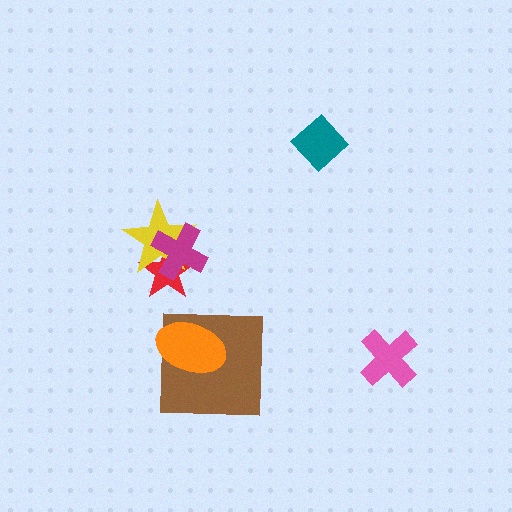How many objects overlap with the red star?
2 objects overlap with the red star.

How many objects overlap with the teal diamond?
0 objects overlap with the teal diamond.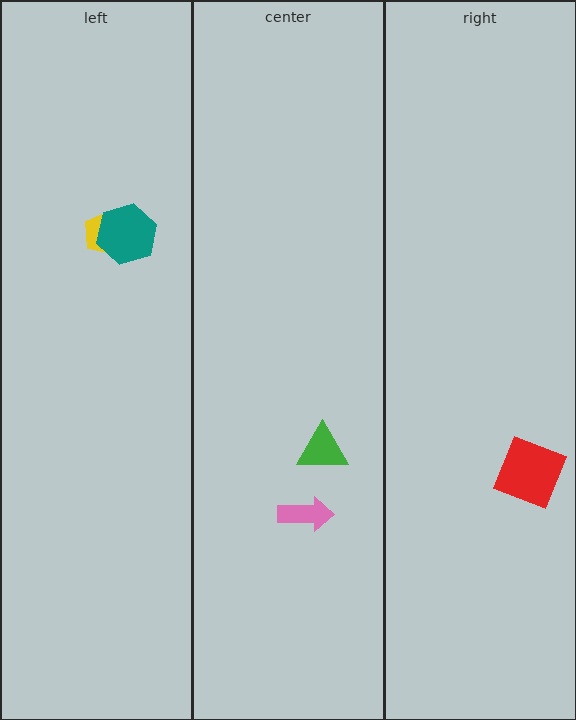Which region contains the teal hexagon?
The left region.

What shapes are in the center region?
The green triangle, the pink arrow.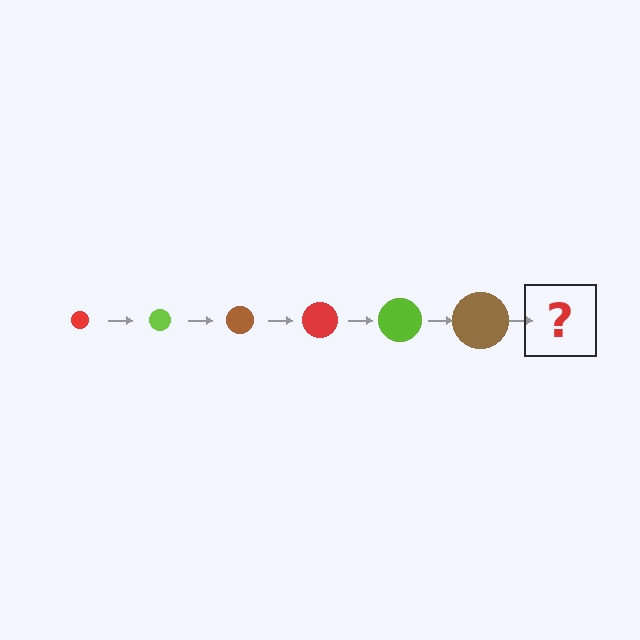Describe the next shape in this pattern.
It should be a red circle, larger than the previous one.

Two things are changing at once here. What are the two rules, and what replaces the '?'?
The two rules are that the circle grows larger each step and the color cycles through red, lime, and brown. The '?' should be a red circle, larger than the previous one.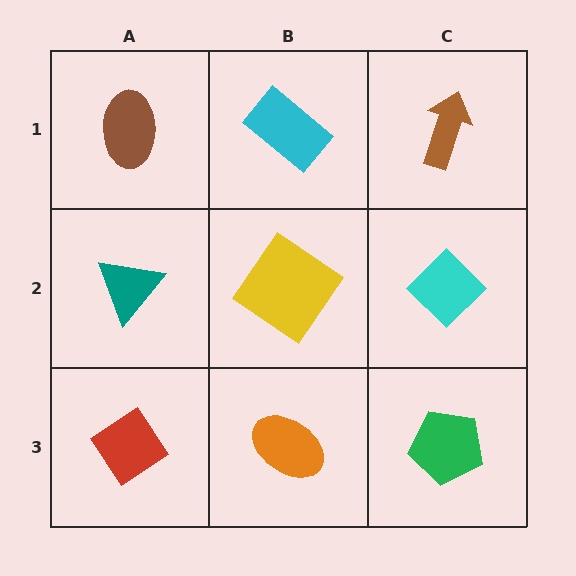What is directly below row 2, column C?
A green pentagon.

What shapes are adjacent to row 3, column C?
A cyan diamond (row 2, column C), an orange ellipse (row 3, column B).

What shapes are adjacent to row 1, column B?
A yellow diamond (row 2, column B), a brown ellipse (row 1, column A), a brown arrow (row 1, column C).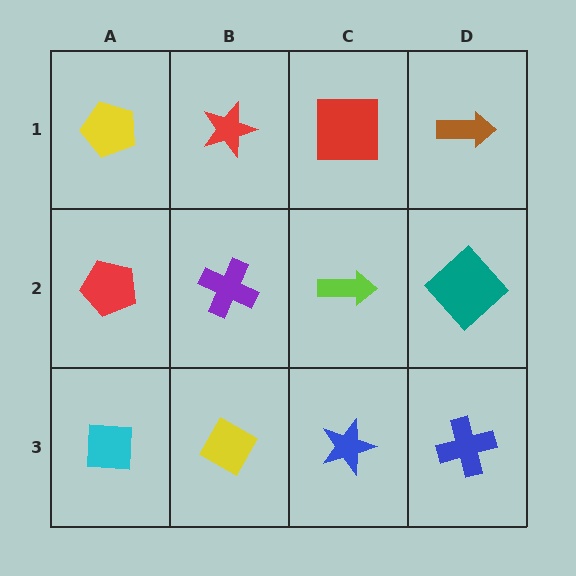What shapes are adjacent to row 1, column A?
A red pentagon (row 2, column A), a red star (row 1, column B).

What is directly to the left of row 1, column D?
A red square.